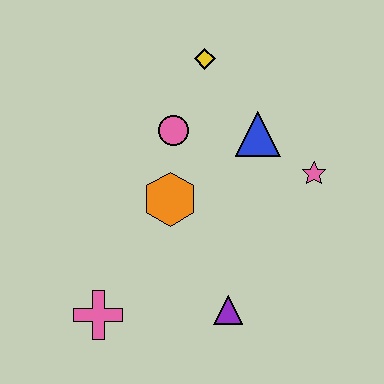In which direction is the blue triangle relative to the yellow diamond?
The blue triangle is below the yellow diamond.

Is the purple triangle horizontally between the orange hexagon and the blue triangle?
Yes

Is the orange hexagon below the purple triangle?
No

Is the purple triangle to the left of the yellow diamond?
No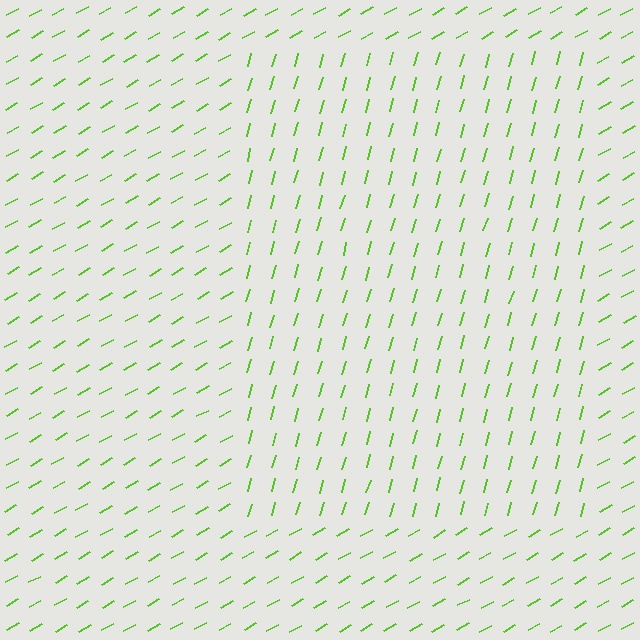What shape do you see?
I see a rectangle.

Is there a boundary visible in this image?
Yes, there is a texture boundary formed by a change in line orientation.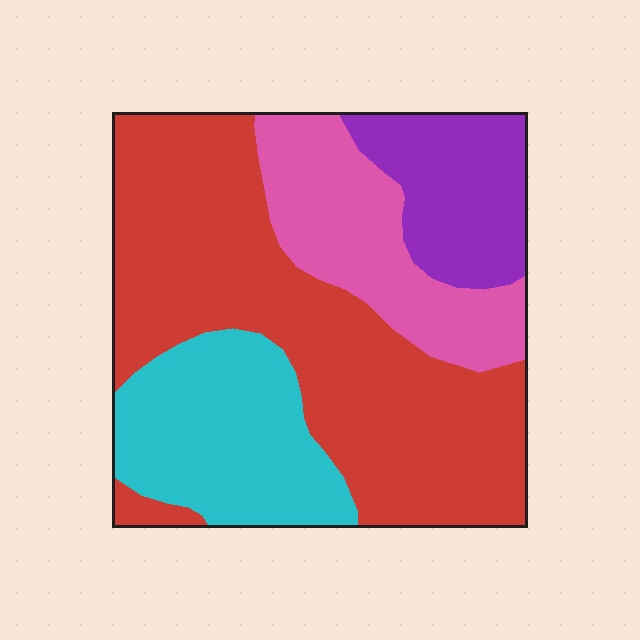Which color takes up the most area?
Red, at roughly 50%.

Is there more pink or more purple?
Pink.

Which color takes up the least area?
Purple, at roughly 15%.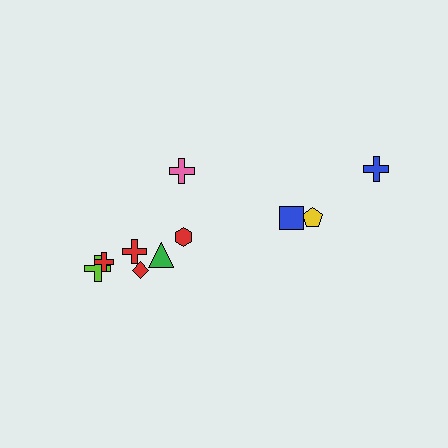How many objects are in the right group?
There are 3 objects.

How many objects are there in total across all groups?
There are 10 objects.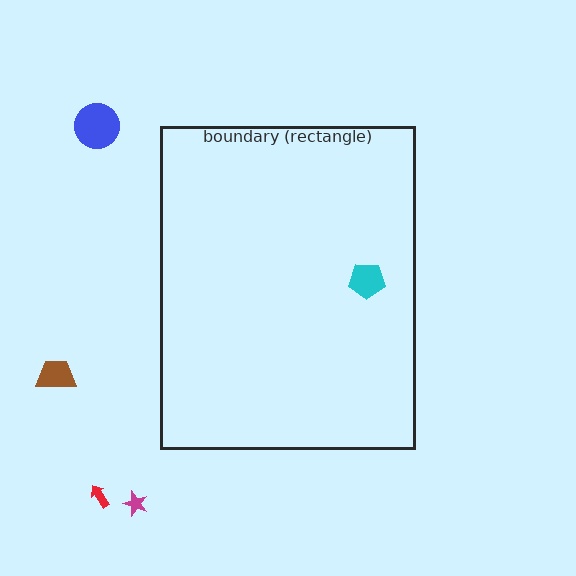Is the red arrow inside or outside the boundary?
Outside.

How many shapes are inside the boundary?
1 inside, 4 outside.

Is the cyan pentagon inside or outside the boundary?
Inside.